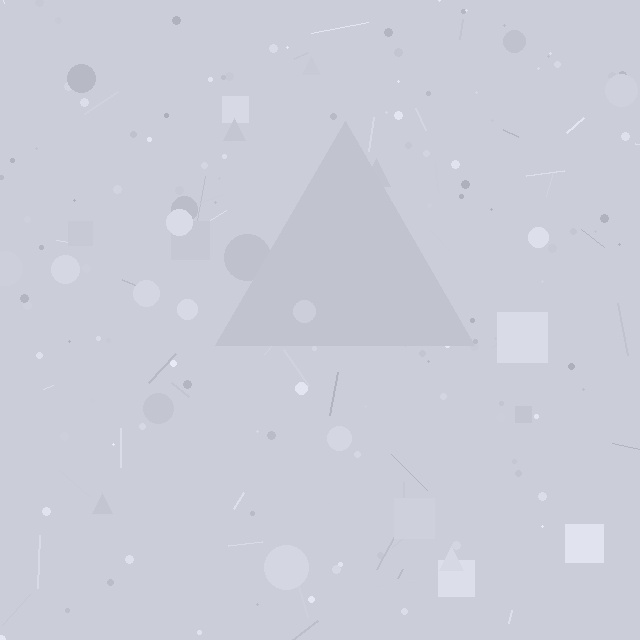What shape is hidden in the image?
A triangle is hidden in the image.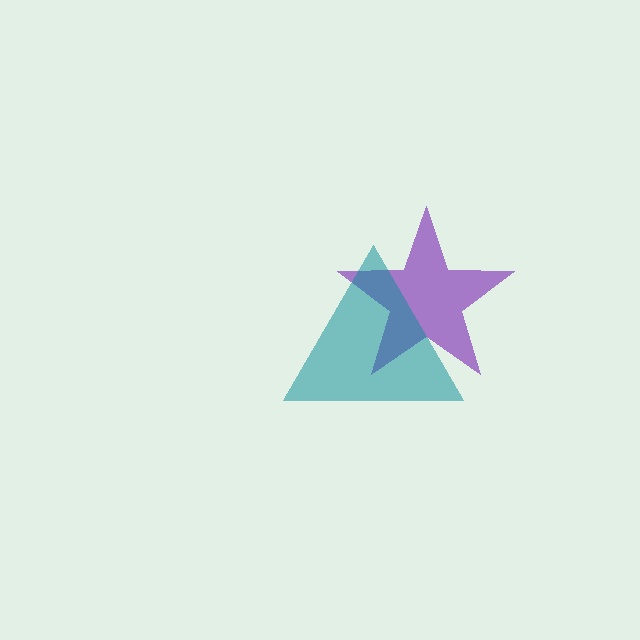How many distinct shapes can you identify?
There are 2 distinct shapes: a purple star, a teal triangle.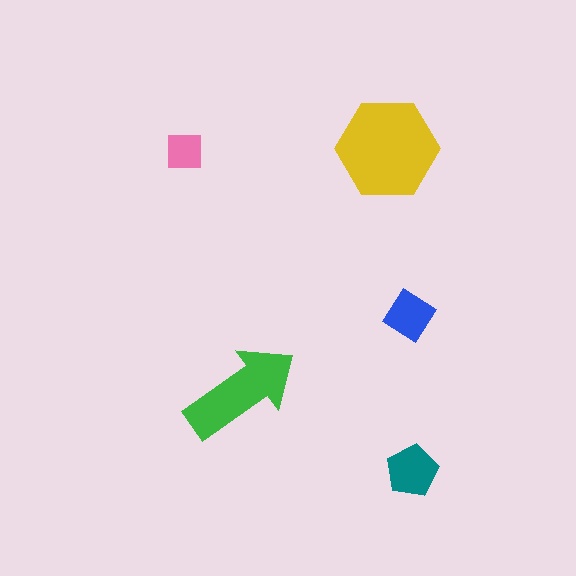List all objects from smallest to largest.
The pink square, the blue diamond, the teal pentagon, the green arrow, the yellow hexagon.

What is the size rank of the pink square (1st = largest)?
5th.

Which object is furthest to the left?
The pink square is leftmost.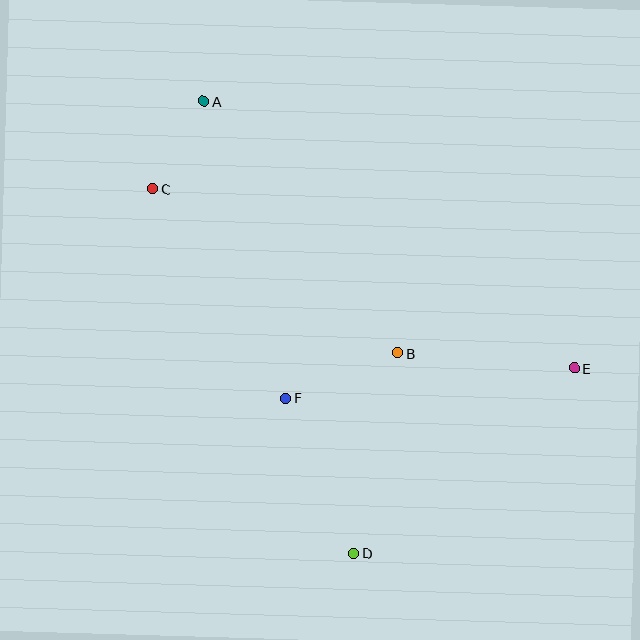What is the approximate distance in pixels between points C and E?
The distance between C and E is approximately 458 pixels.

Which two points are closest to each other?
Points A and C are closest to each other.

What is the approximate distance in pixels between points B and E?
The distance between B and E is approximately 177 pixels.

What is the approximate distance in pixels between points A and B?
The distance between A and B is approximately 318 pixels.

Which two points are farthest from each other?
Points A and D are farthest from each other.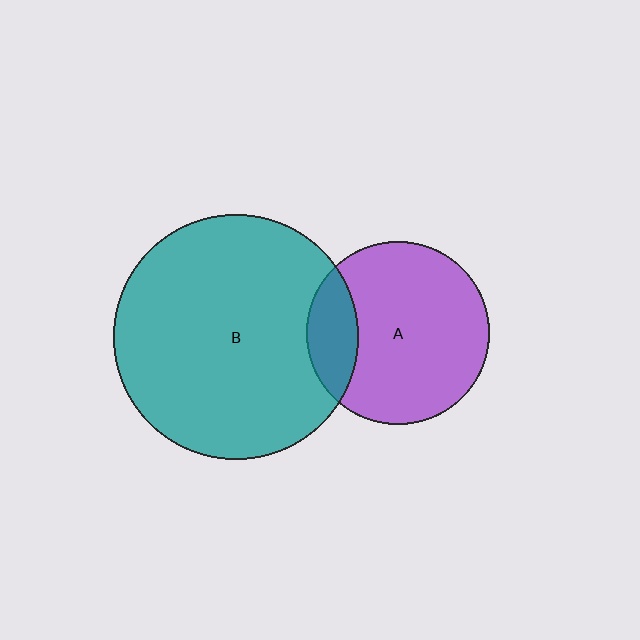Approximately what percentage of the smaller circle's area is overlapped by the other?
Approximately 20%.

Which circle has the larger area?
Circle B (teal).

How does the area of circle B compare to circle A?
Approximately 1.8 times.